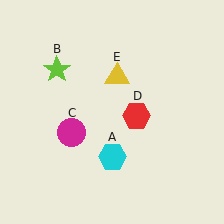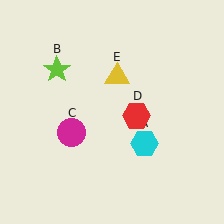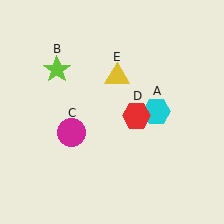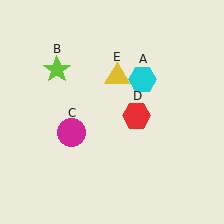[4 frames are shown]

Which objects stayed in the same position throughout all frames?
Lime star (object B) and magenta circle (object C) and red hexagon (object D) and yellow triangle (object E) remained stationary.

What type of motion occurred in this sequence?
The cyan hexagon (object A) rotated counterclockwise around the center of the scene.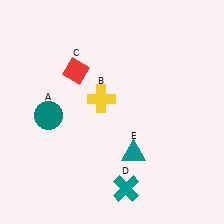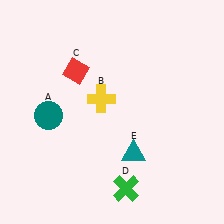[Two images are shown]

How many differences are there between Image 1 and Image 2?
There is 1 difference between the two images.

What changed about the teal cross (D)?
In Image 1, D is teal. In Image 2, it changed to green.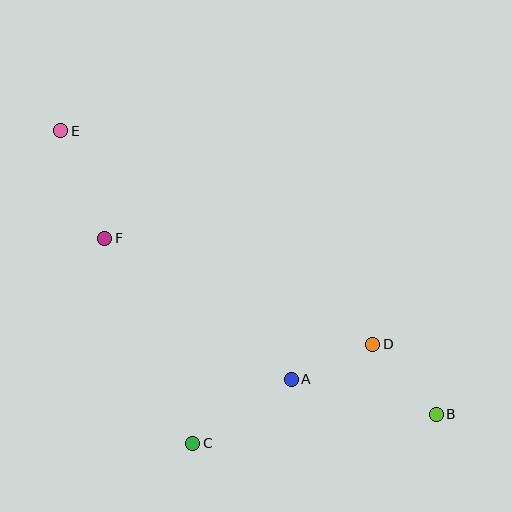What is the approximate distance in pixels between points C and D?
The distance between C and D is approximately 205 pixels.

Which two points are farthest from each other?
Points B and E are farthest from each other.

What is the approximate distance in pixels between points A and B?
The distance between A and B is approximately 149 pixels.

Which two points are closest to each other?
Points A and D are closest to each other.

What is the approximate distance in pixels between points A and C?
The distance between A and C is approximately 117 pixels.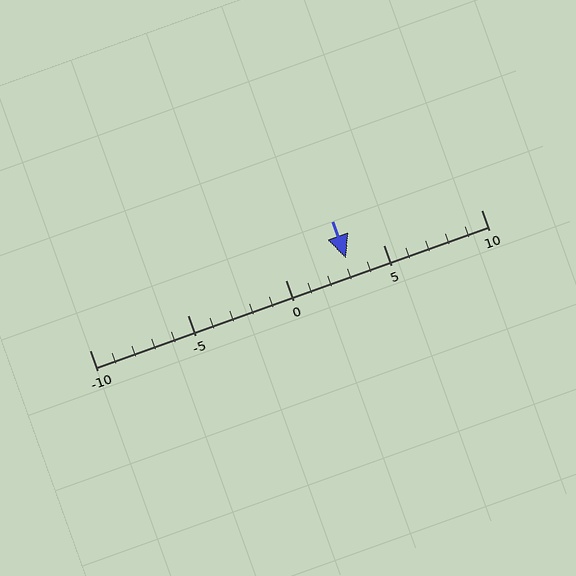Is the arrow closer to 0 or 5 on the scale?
The arrow is closer to 5.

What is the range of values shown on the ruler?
The ruler shows values from -10 to 10.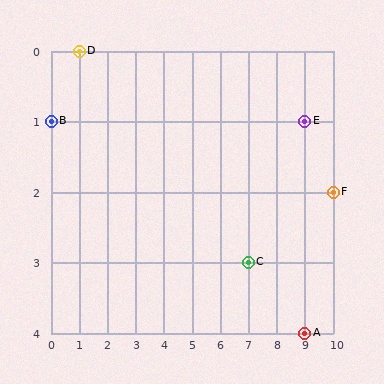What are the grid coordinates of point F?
Point F is at grid coordinates (10, 2).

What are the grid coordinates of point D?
Point D is at grid coordinates (1, 0).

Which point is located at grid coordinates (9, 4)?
Point A is at (9, 4).